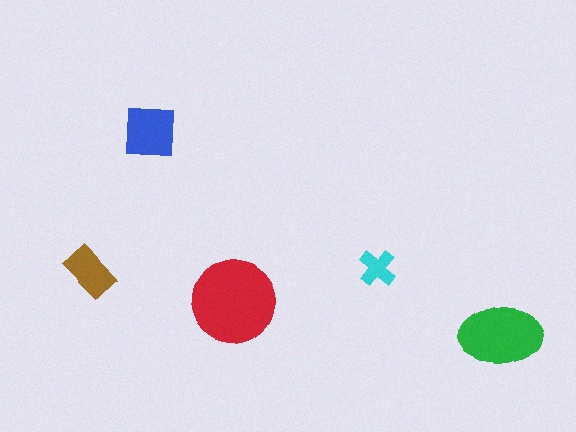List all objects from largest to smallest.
The red circle, the green ellipse, the blue square, the brown rectangle, the cyan cross.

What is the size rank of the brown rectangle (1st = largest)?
4th.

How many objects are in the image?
There are 5 objects in the image.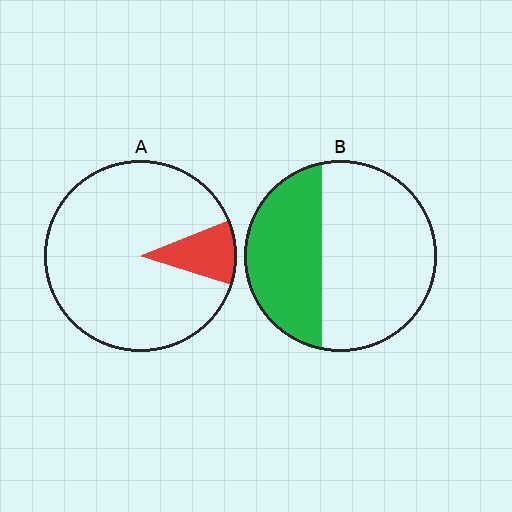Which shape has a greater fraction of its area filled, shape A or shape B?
Shape B.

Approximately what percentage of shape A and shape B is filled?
A is approximately 10% and B is approximately 40%.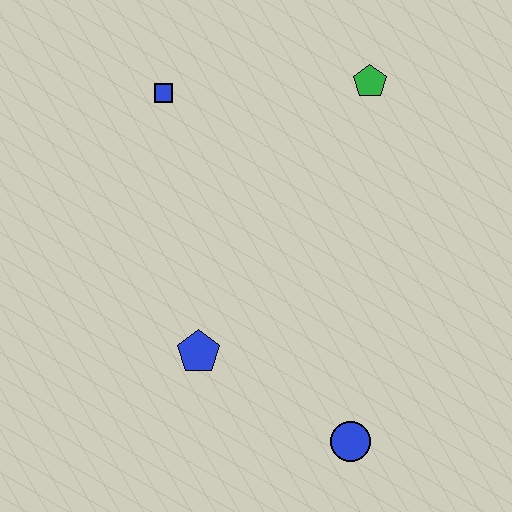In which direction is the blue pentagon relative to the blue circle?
The blue pentagon is to the left of the blue circle.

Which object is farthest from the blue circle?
The blue square is farthest from the blue circle.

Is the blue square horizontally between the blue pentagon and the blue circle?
No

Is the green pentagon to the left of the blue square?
No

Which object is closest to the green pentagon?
The blue square is closest to the green pentagon.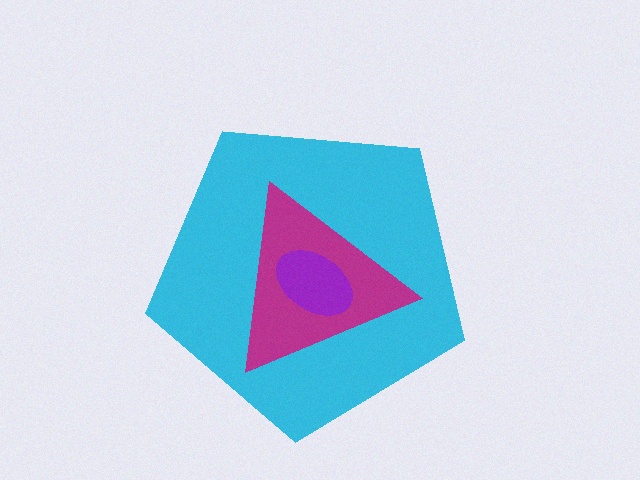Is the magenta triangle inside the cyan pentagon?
Yes.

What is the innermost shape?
The purple ellipse.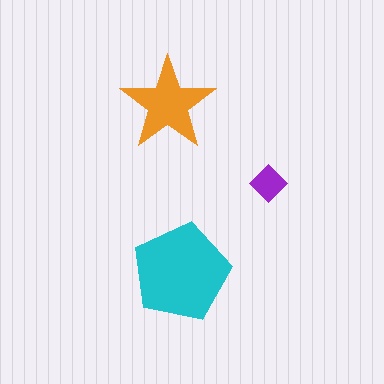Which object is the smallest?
The purple diamond.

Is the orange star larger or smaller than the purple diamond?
Larger.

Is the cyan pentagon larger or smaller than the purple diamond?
Larger.